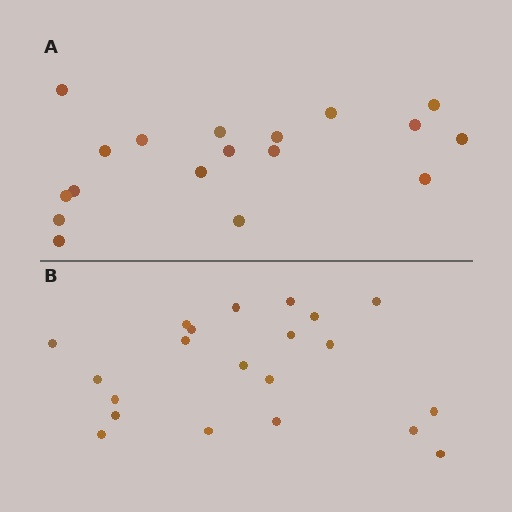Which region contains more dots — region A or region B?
Region B (the bottom region) has more dots.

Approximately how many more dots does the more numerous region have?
Region B has just a few more — roughly 2 or 3 more dots than region A.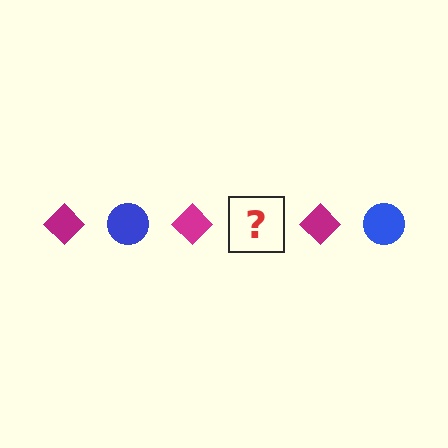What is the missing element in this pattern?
The missing element is a blue circle.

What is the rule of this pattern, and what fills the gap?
The rule is that the pattern alternates between magenta diamond and blue circle. The gap should be filled with a blue circle.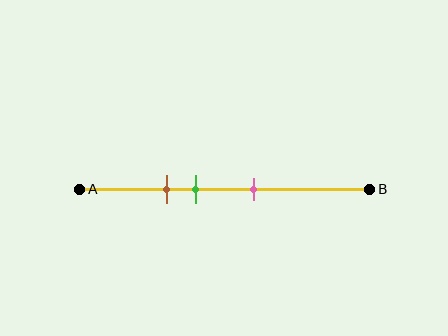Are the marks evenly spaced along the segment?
Yes, the marks are approximately evenly spaced.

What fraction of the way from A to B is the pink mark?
The pink mark is approximately 60% (0.6) of the way from A to B.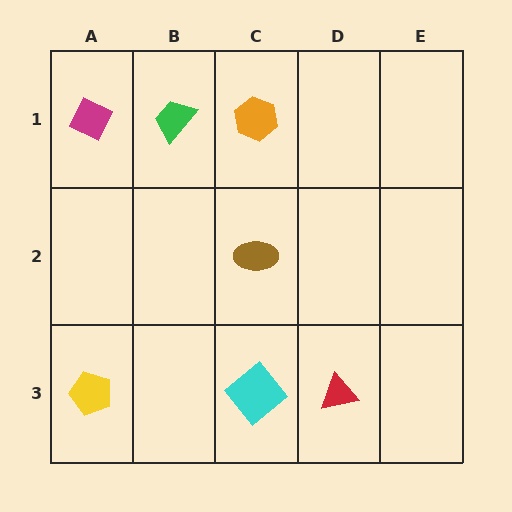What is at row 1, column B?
A green trapezoid.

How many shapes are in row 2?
1 shape.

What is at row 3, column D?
A red triangle.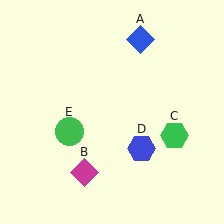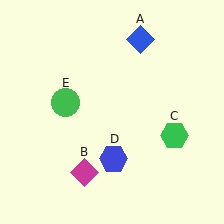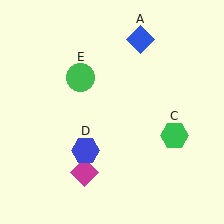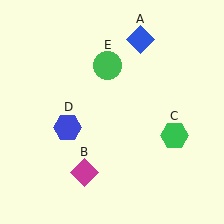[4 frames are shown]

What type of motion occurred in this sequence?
The blue hexagon (object D), green circle (object E) rotated clockwise around the center of the scene.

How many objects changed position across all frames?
2 objects changed position: blue hexagon (object D), green circle (object E).